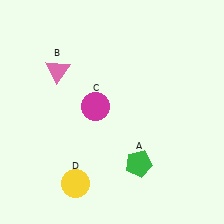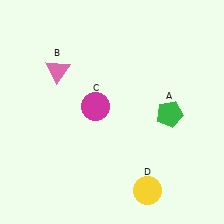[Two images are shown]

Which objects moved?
The objects that moved are: the green pentagon (A), the yellow circle (D).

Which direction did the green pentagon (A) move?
The green pentagon (A) moved up.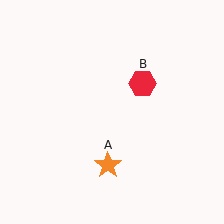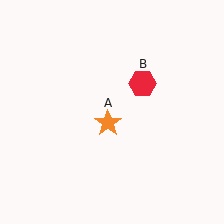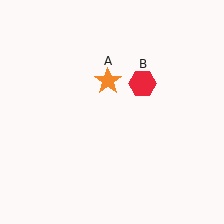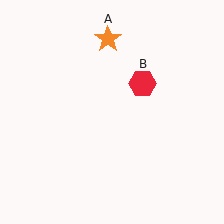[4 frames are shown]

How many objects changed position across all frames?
1 object changed position: orange star (object A).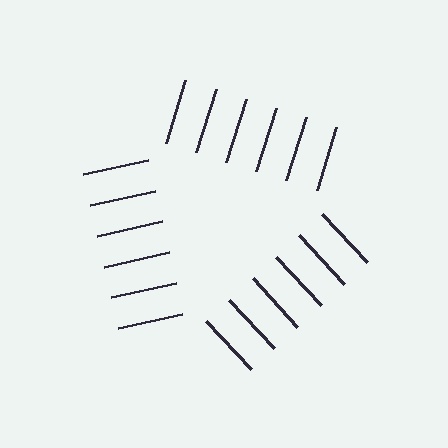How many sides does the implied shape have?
3 sides — the line-ends trace a triangle.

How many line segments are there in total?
18 — 6 along each of the 3 edges.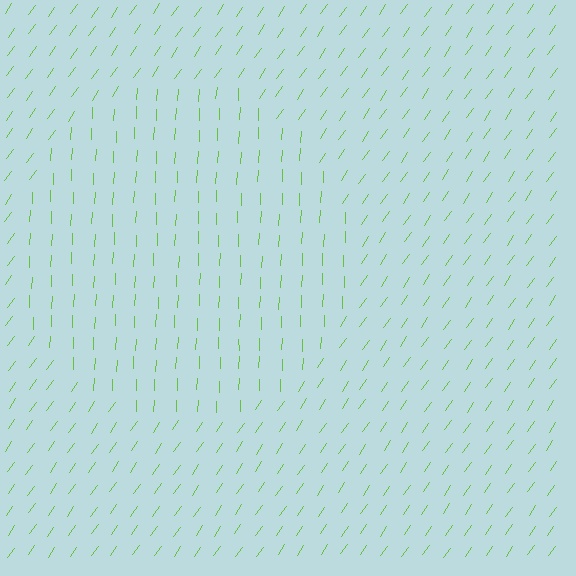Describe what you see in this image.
The image is filled with small lime line segments. A circle region in the image has lines oriented differently from the surrounding lines, creating a visible texture boundary.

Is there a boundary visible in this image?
Yes, there is a texture boundary formed by a change in line orientation.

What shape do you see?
I see a circle.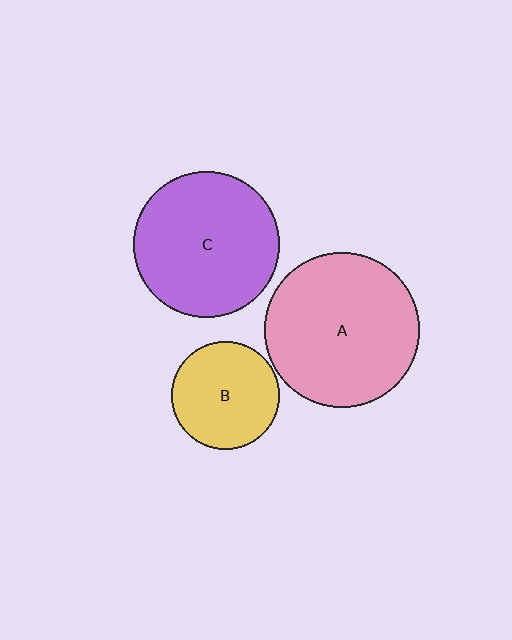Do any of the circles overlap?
No, none of the circles overlap.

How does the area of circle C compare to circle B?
Approximately 1.8 times.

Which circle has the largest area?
Circle A (pink).